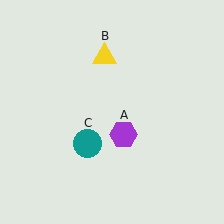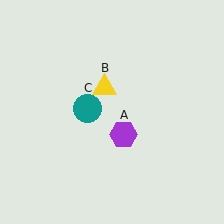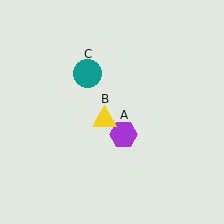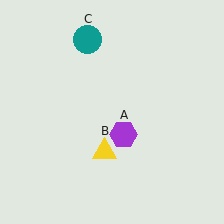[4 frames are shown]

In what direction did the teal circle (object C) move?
The teal circle (object C) moved up.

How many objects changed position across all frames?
2 objects changed position: yellow triangle (object B), teal circle (object C).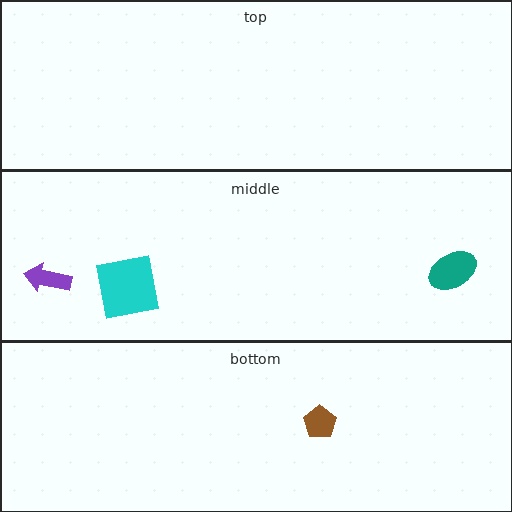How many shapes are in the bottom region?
1.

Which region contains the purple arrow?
The middle region.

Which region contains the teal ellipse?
The middle region.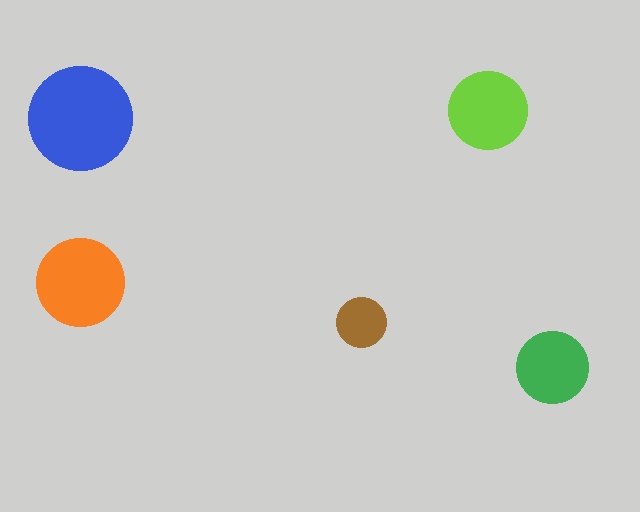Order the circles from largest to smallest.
the blue one, the orange one, the lime one, the green one, the brown one.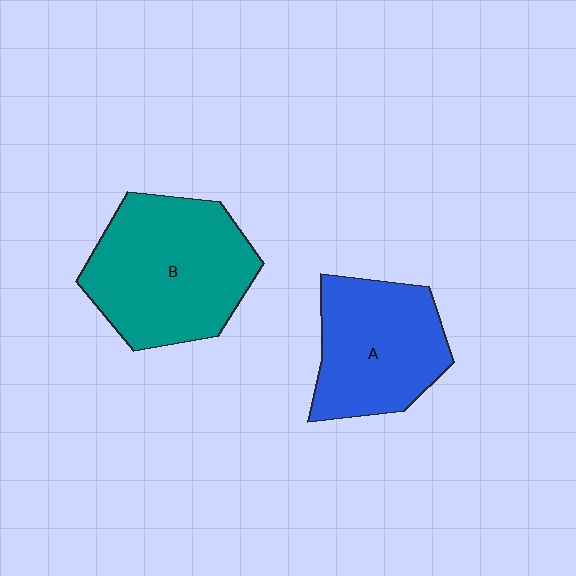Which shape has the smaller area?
Shape A (blue).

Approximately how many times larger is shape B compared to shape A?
Approximately 1.3 times.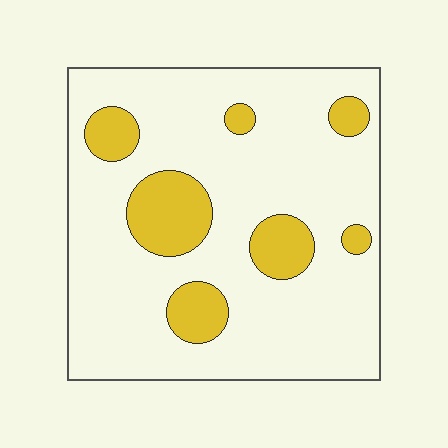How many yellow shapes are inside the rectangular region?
7.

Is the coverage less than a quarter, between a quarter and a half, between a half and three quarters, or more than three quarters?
Less than a quarter.